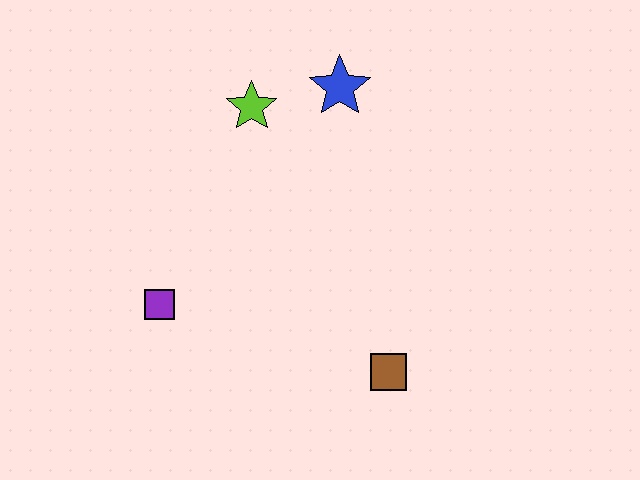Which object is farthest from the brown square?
The lime star is farthest from the brown square.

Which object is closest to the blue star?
The lime star is closest to the blue star.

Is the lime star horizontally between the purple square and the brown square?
Yes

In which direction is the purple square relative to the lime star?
The purple square is below the lime star.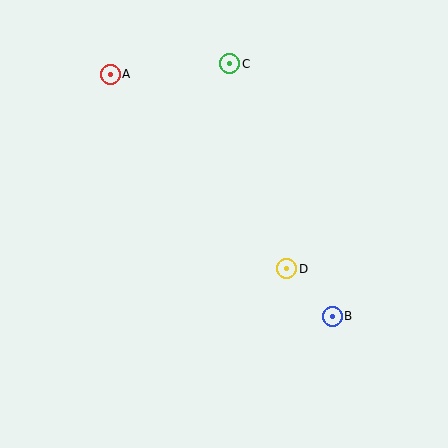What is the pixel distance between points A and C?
The distance between A and C is 120 pixels.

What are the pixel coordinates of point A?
Point A is at (110, 74).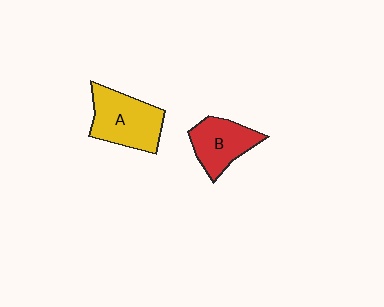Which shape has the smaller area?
Shape B (red).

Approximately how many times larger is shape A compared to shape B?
Approximately 1.3 times.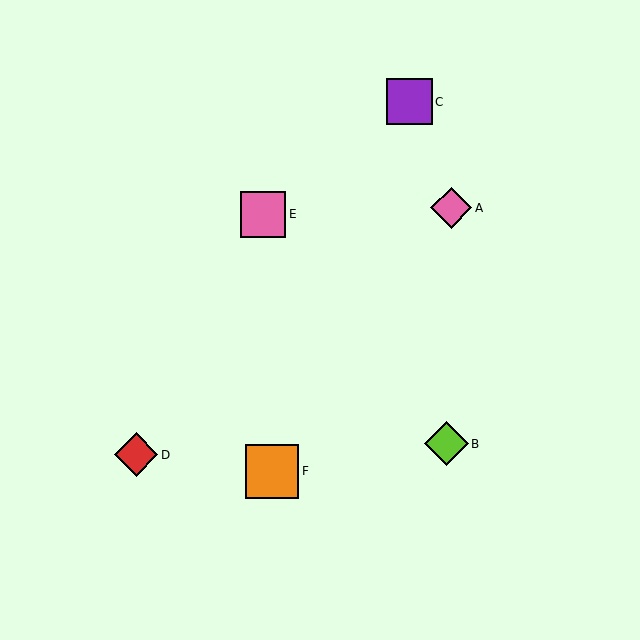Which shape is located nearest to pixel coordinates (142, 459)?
The red diamond (labeled D) at (136, 455) is nearest to that location.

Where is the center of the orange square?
The center of the orange square is at (272, 471).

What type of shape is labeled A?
Shape A is a pink diamond.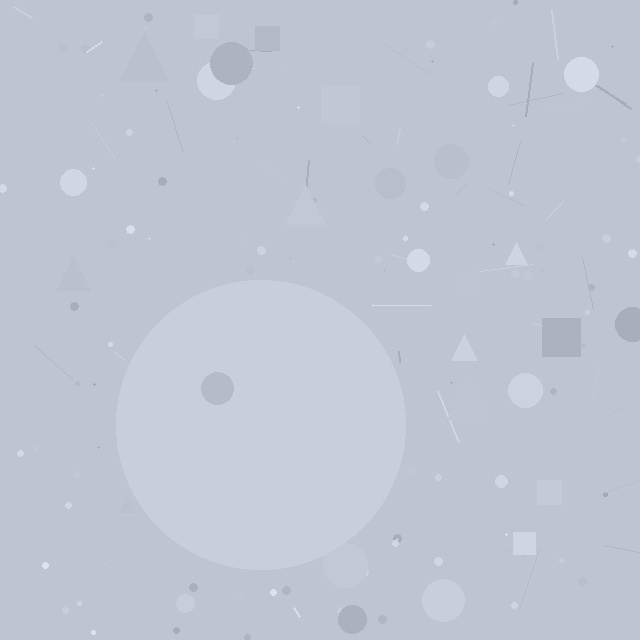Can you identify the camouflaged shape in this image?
The camouflaged shape is a circle.